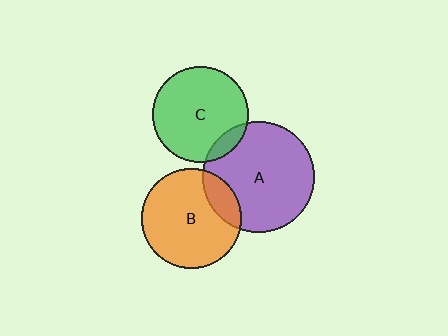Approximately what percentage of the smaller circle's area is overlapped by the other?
Approximately 10%.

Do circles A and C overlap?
Yes.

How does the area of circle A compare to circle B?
Approximately 1.2 times.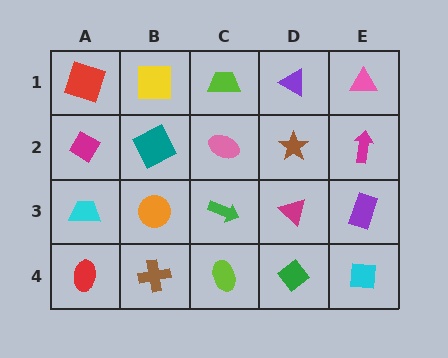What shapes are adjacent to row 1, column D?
A brown star (row 2, column D), a lime trapezoid (row 1, column C), a pink triangle (row 1, column E).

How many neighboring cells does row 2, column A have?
3.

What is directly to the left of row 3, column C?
An orange circle.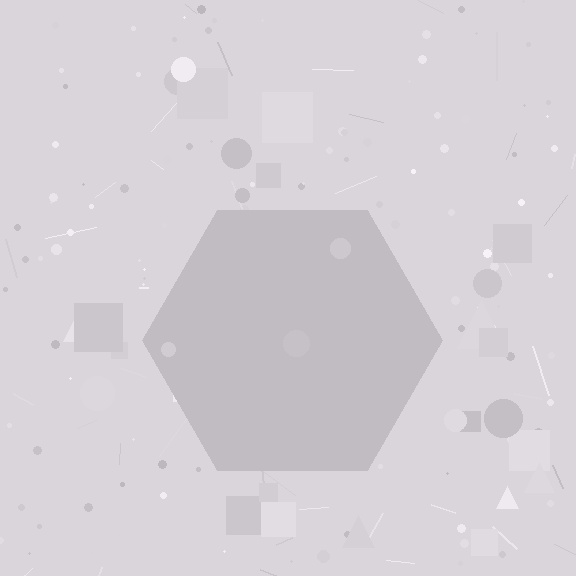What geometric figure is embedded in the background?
A hexagon is embedded in the background.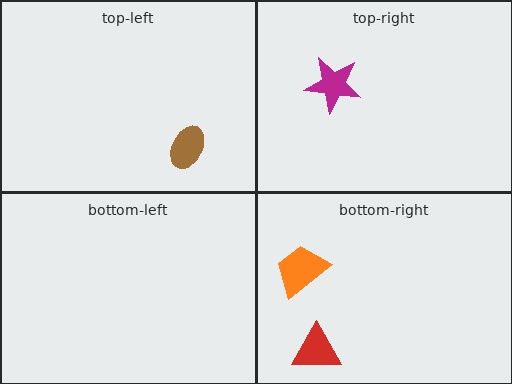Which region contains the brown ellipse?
The top-left region.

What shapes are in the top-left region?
The brown ellipse.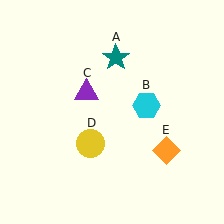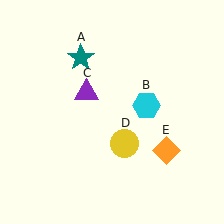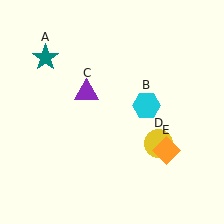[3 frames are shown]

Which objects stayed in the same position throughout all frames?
Cyan hexagon (object B) and purple triangle (object C) and orange diamond (object E) remained stationary.